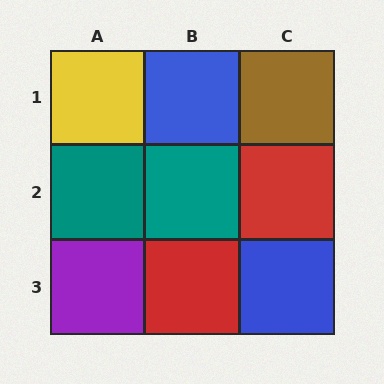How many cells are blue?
2 cells are blue.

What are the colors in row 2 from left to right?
Teal, teal, red.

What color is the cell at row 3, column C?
Blue.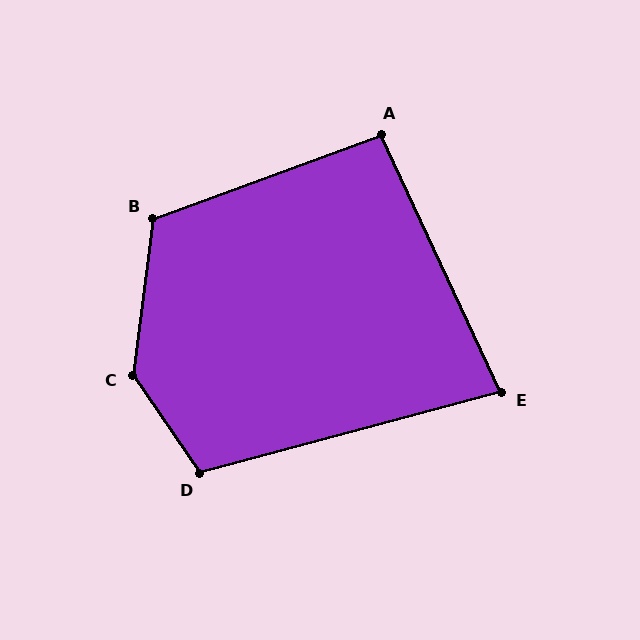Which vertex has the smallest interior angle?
E, at approximately 80 degrees.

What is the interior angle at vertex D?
Approximately 109 degrees (obtuse).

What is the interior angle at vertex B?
Approximately 118 degrees (obtuse).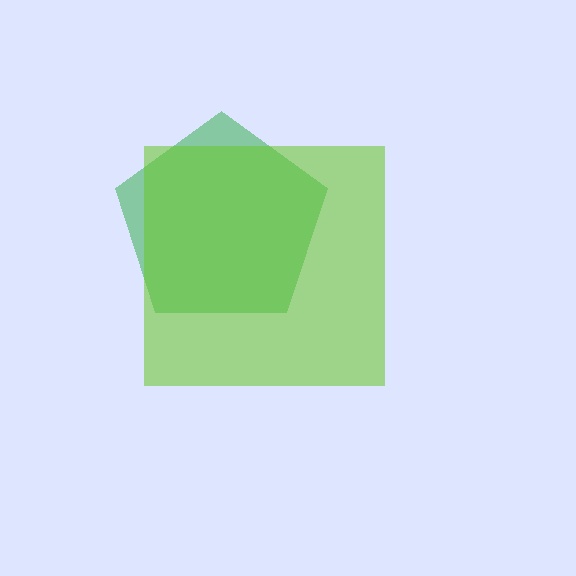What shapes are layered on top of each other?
The layered shapes are: a green pentagon, a lime square.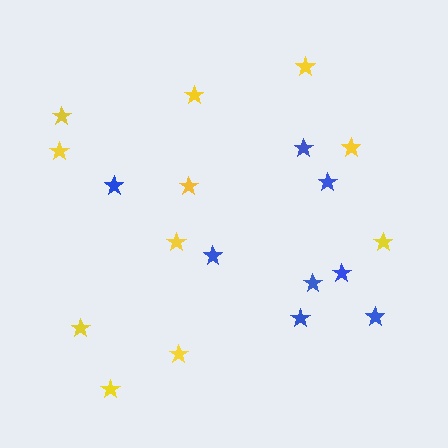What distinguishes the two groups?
There are 2 groups: one group of yellow stars (11) and one group of blue stars (8).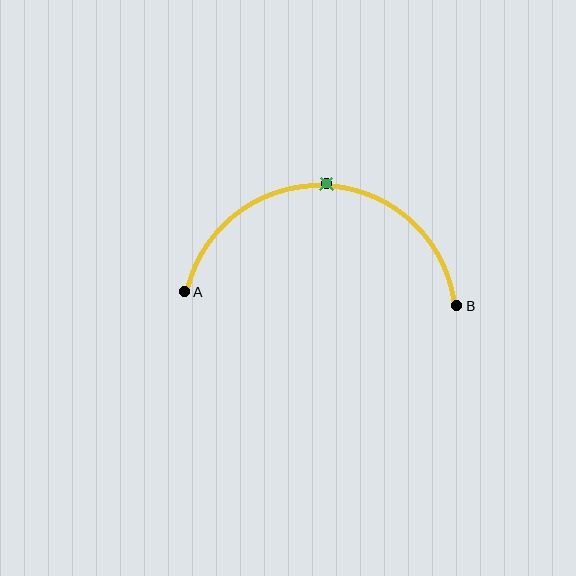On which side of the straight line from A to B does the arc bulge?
The arc bulges above the straight line connecting A and B.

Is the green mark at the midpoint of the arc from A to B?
Yes. The green mark lies on the arc at equal arc-length from both A and B — it is the arc midpoint.